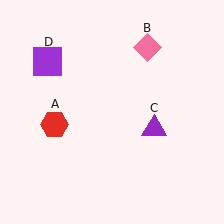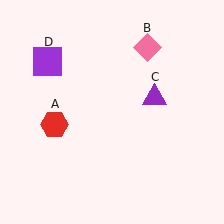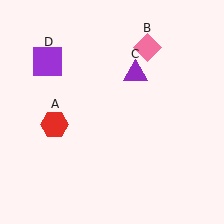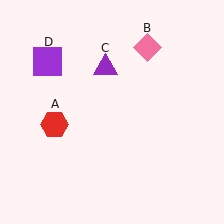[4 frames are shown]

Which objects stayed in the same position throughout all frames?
Red hexagon (object A) and pink diamond (object B) and purple square (object D) remained stationary.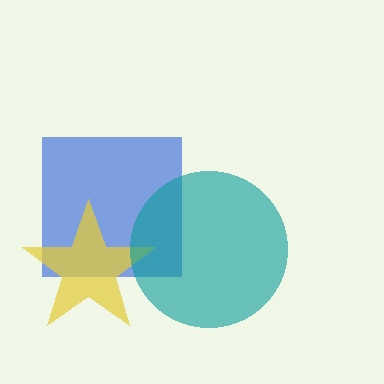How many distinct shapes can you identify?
There are 3 distinct shapes: a blue square, a yellow star, a teal circle.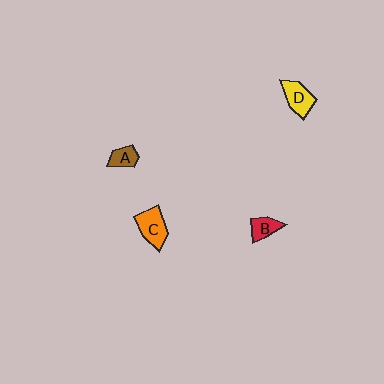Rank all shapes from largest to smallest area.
From largest to smallest: C (orange), D (yellow), B (red), A (brown).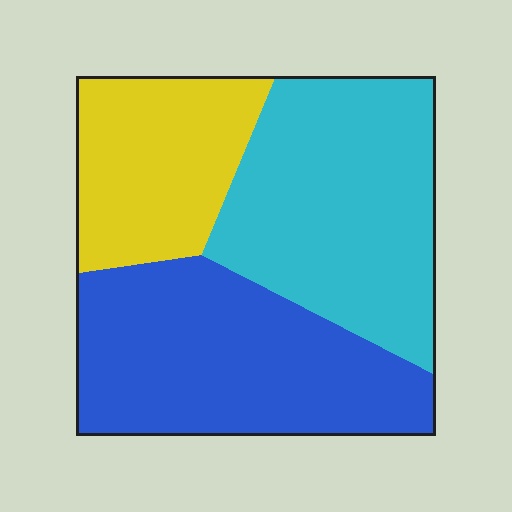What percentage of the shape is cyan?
Cyan takes up about three eighths (3/8) of the shape.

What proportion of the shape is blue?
Blue takes up about three eighths (3/8) of the shape.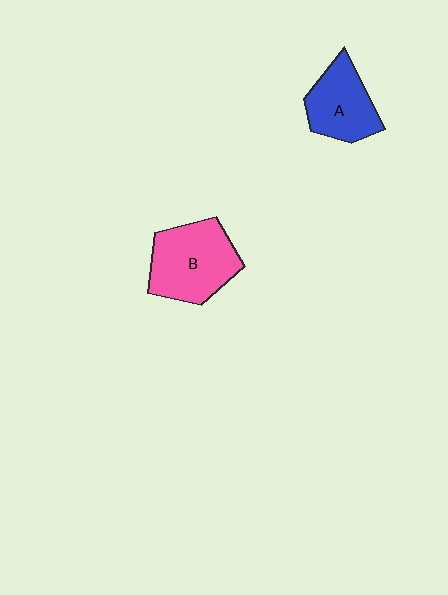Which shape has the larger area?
Shape B (pink).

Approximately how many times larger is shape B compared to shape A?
Approximately 1.3 times.